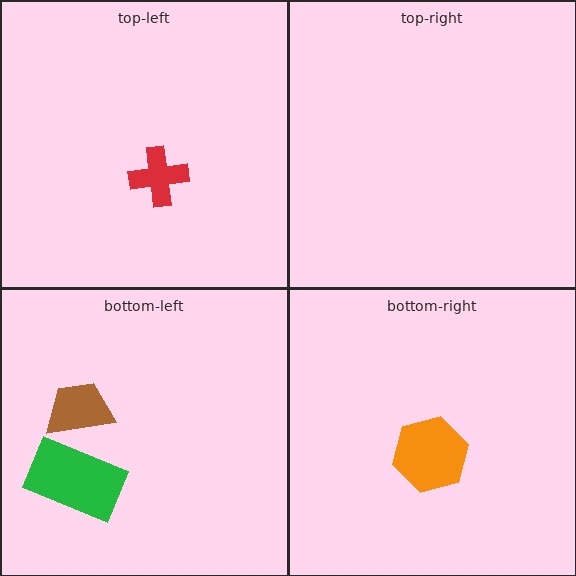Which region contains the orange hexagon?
The bottom-right region.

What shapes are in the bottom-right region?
The orange hexagon.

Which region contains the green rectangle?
The bottom-left region.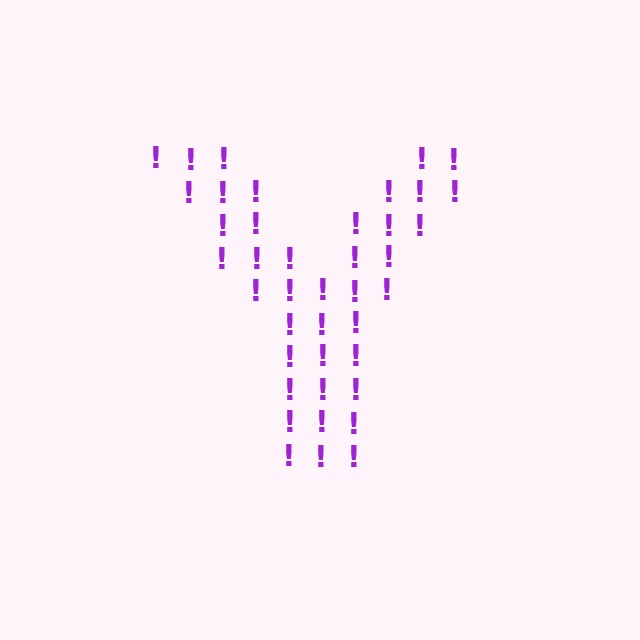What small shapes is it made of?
It is made of small exclamation marks.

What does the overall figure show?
The overall figure shows the letter Y.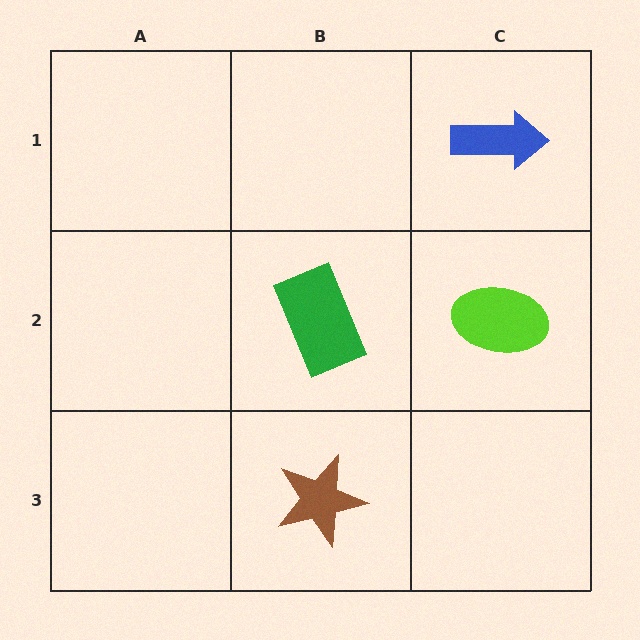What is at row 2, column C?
A lime ellipse.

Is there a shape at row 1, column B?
No, that cell is empty.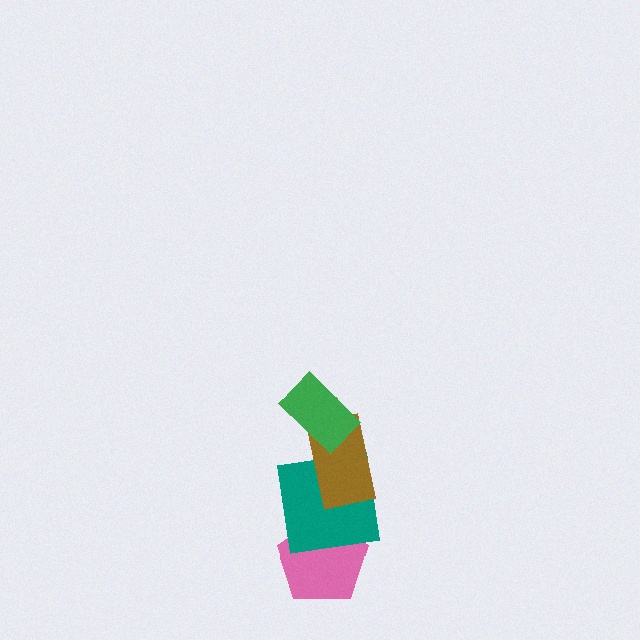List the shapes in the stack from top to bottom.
From top to bottom: the green rectangle, the brown rectangle, the teal square, the pink pentagon.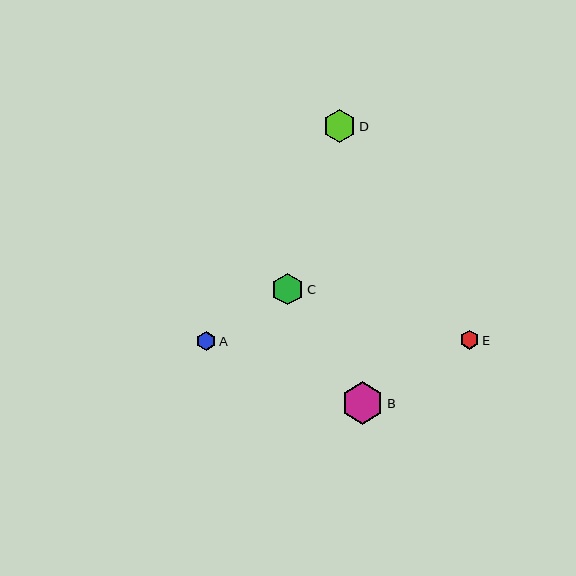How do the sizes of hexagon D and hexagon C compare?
Hexagon D and hexagon C are approximately the same size.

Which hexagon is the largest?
Hexagon B is the largest with a size of approximately 42 pixels.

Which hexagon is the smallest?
Hexagon E is the smallest with a size of approximately 19 pixels.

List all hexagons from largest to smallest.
From largest to smallest: B, D, C, A, E.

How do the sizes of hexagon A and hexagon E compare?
Hexagon A and hexagon E are approximately the same size.